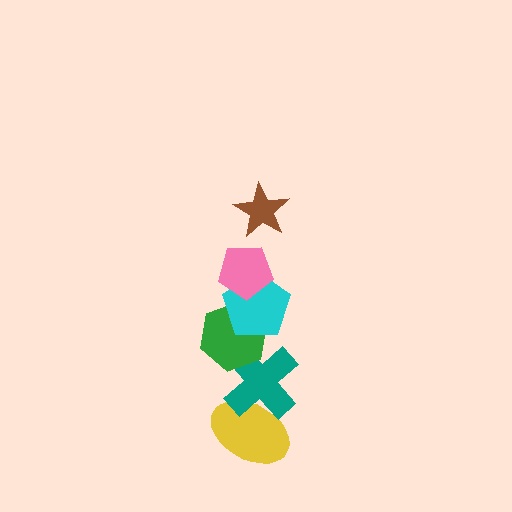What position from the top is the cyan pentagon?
The cyan pentagon is 3rd from the top.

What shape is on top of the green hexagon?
The cyan pentagon is on top of the green hexagon.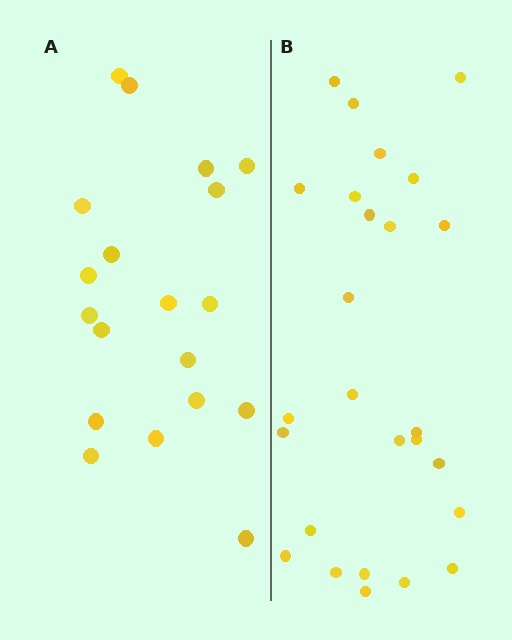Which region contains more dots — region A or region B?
Region B (the right region) has more dots.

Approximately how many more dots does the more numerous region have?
Region B has roughly 8 or so more dots than region A.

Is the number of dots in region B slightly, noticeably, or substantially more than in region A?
Region B has noticeably more, but not dramatically so. The ratio is roughly 1.4 to 1.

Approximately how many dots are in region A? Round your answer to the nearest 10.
About 20 dots. (The exact count is 19, which rounds to 20.)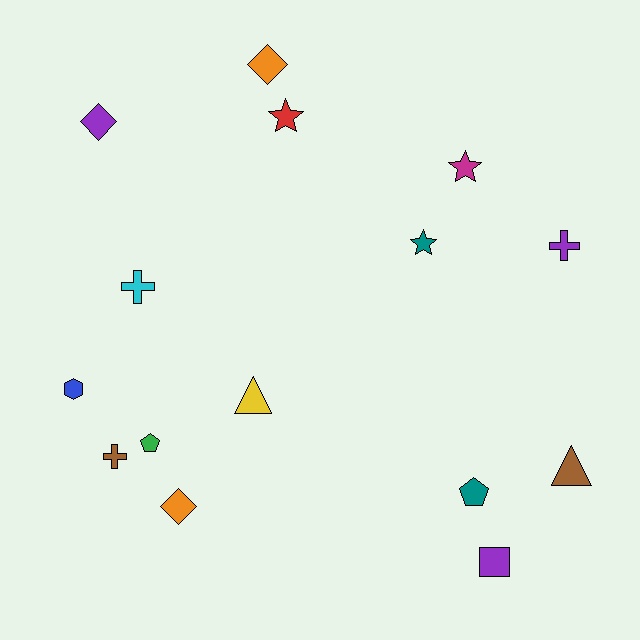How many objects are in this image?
There are 15 objects.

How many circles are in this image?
There are no circles.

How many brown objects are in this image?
There are 2 brown objects.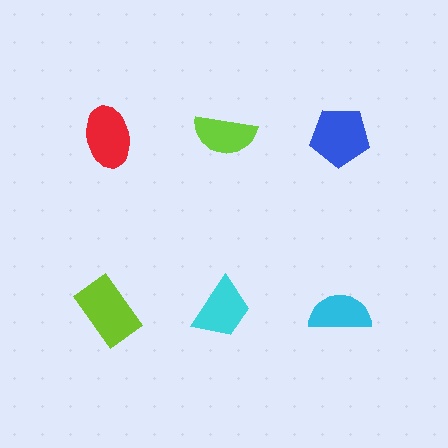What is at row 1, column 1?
A red ellipse.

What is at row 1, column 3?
A blue pentagon.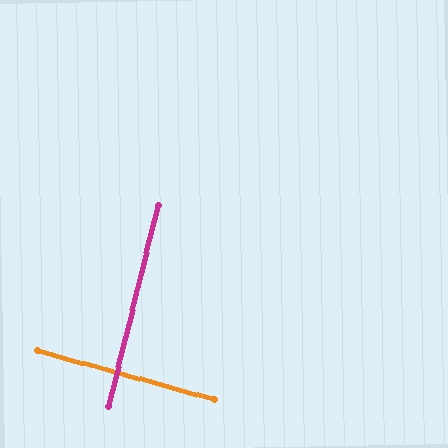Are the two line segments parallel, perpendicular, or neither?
Perpendicular — they meet at approximately 88°.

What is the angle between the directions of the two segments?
Approximately 88 degrees.